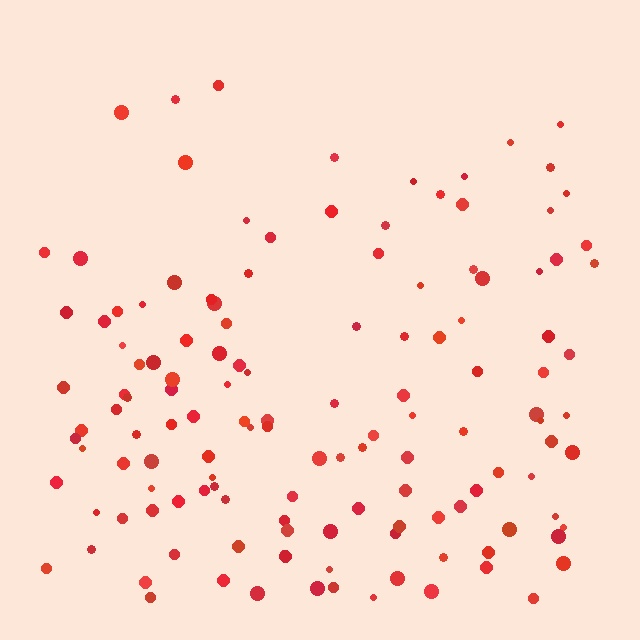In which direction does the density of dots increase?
From top to bottom, with the bottom side densest.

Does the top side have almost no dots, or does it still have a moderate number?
Still a moderate number, just noticeably fewer than the bottom.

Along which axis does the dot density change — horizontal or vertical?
Vertical.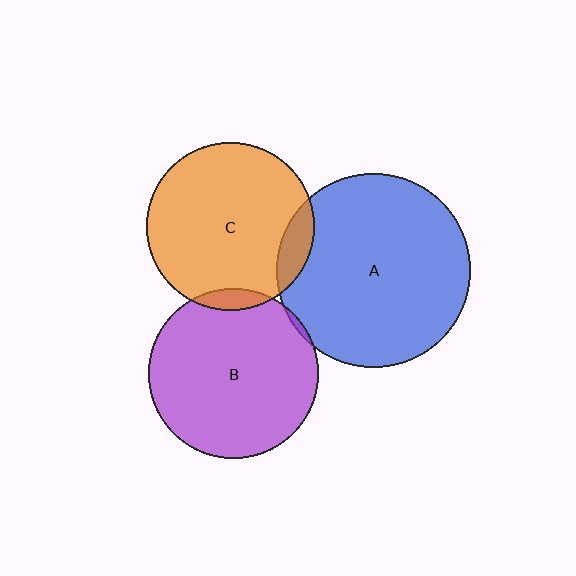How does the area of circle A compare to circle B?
Approximately 1.3 times.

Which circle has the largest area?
Circle A (blue).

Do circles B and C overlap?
Yes.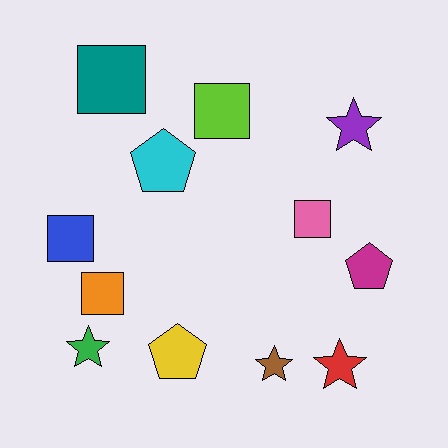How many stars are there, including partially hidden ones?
There are 4 stars.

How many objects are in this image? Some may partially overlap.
There are 12 objects.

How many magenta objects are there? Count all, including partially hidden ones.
There is 1 magenta object.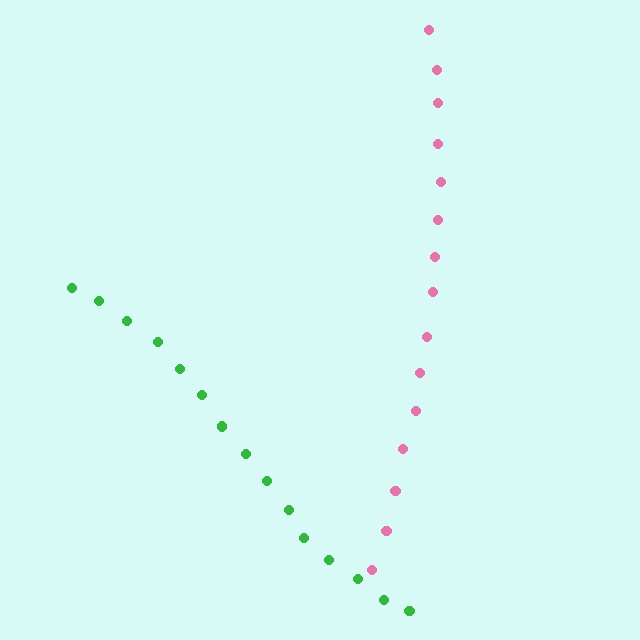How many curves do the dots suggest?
There are 2 distinct paths.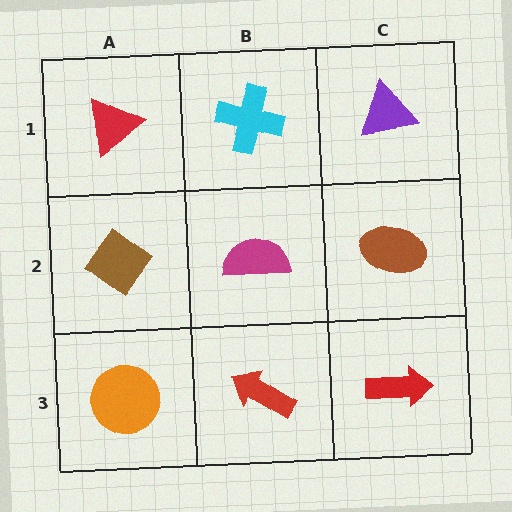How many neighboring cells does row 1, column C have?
2.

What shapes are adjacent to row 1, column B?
A magenta semicircle (row 2, column B), a red triangle (row 1, column A), a purple triangle (row 1, column C).